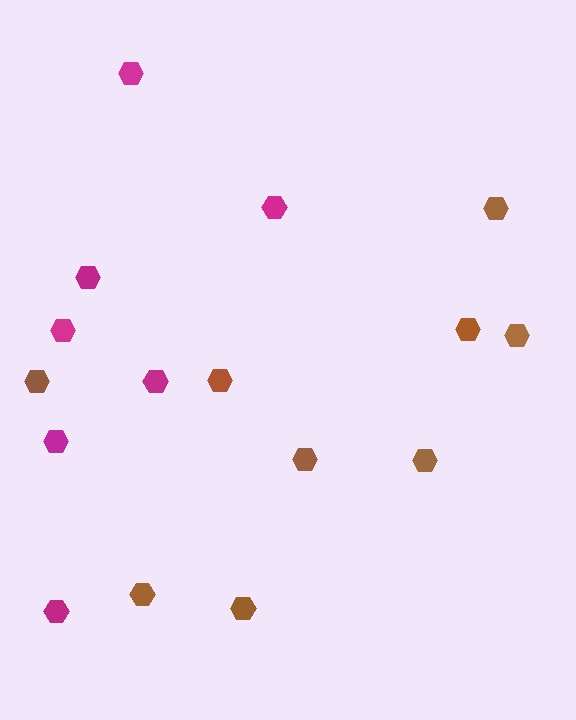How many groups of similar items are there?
There are 2 groups: one group of magenta hexagons (7) and one group of brown hexagons (9).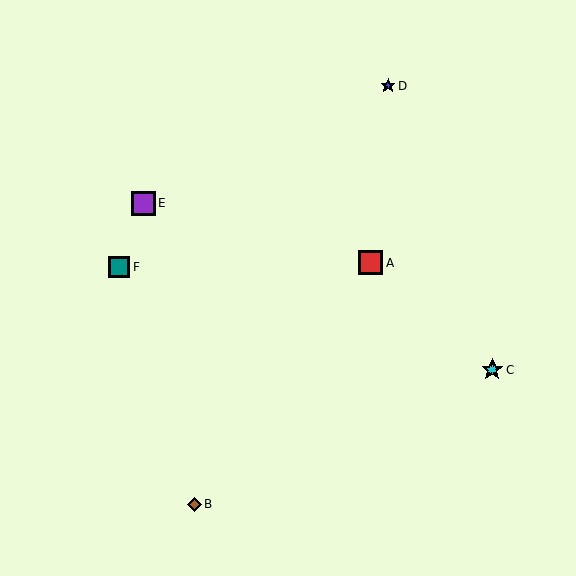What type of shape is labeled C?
Shape C is a cyan star.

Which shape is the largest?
The red square (labeled A) is the largest.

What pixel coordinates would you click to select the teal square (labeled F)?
Click at (119, 267) to select the teal square F.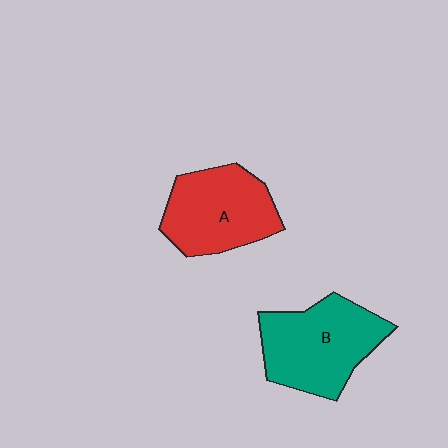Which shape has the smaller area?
Shape A (red).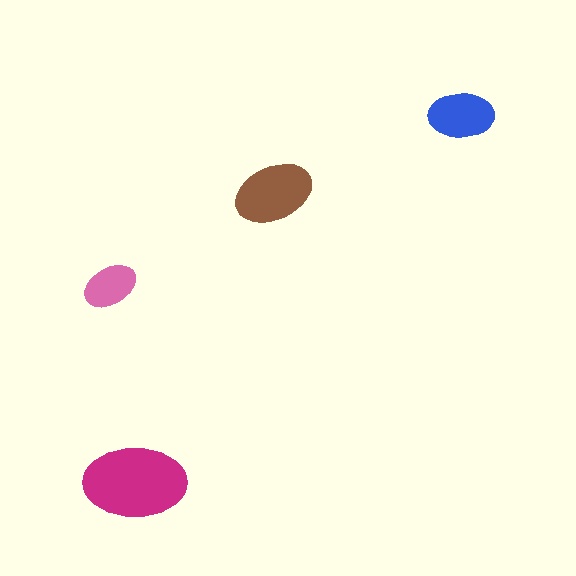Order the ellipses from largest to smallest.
the magenta one, the brown one, the blue one, the pink one.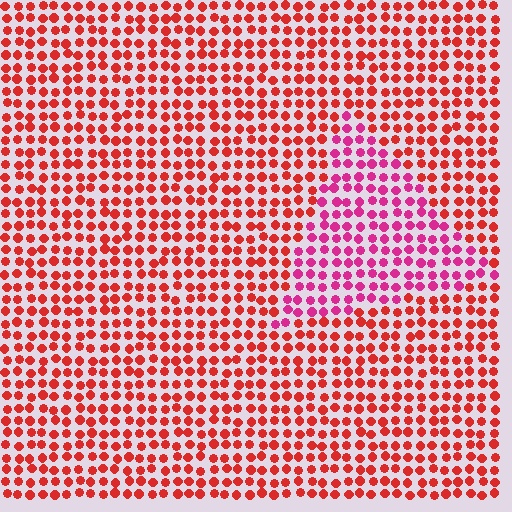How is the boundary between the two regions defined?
The boundary is defined purely by a slight shift in hue (about 36 degrees). Spacing, size, and orientation are identical on both sides.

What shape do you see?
I see a triangle.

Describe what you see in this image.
The image is filled with small red elements in a uniform arrangement. A triangle-shaped region is visible where the elements are tinted to a slightly different hue, forming a subtle color boundary.